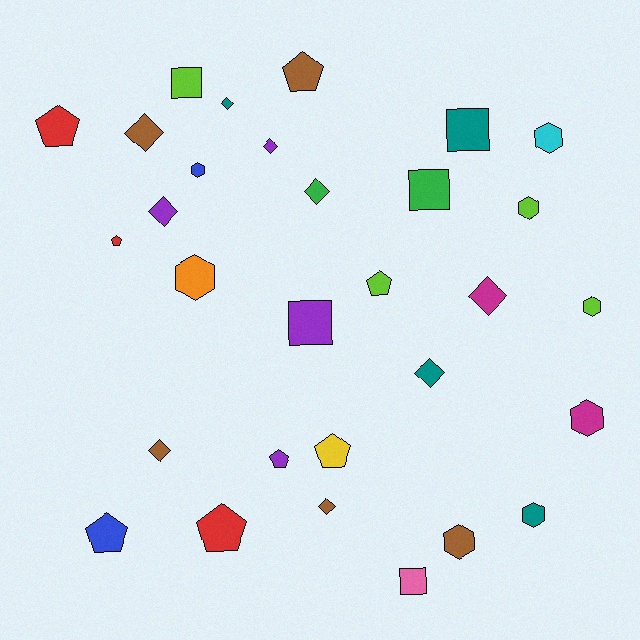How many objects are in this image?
There are 30 objects.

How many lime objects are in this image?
There are 4 lime objects.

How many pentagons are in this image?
There are 8 pentagons.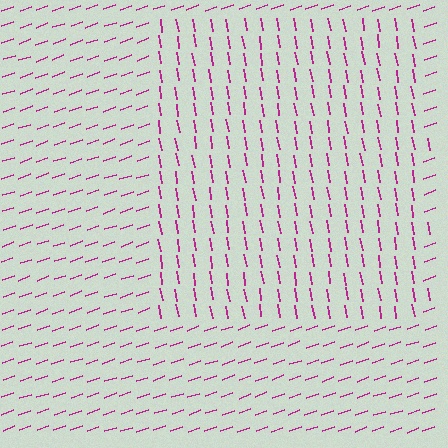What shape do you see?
I see a rectangle.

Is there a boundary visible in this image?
Yes, there is a texture boundary formed by a change in line orientation.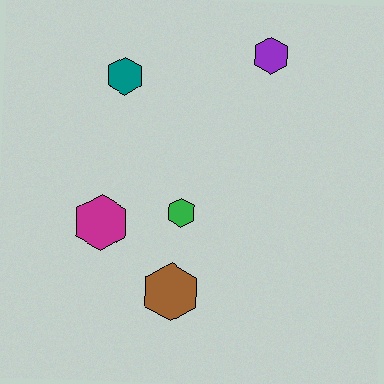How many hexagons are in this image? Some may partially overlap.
There are 5 hexagons.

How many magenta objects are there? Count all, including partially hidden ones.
There is 1 magenta object.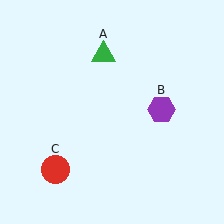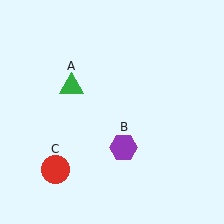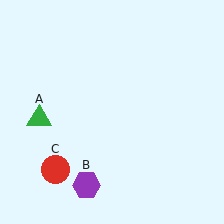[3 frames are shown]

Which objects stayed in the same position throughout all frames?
Red circle (object C) remained stationary.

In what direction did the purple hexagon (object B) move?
The purple hexagon (object B) moved down and to the left.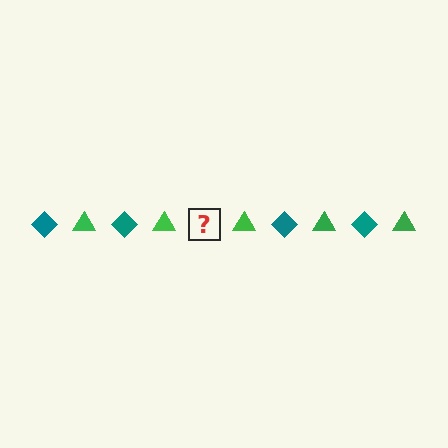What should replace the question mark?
The question mark should be replaced with a teal diamond.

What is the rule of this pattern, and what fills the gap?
The rule is that the pattern alternates between teal diamond and green triangle. The gap should be filled with a teal diamond.